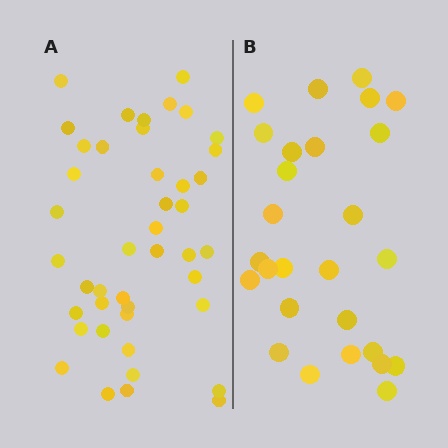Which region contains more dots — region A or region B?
Region A (the left region) has more dots.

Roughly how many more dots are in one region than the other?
Region A has approximately 15 more dots than region B.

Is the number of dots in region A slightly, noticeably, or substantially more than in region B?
Region A has substantially more. The ratio is roughly 1.6 to 1.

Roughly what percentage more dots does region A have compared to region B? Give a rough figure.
About 60% more.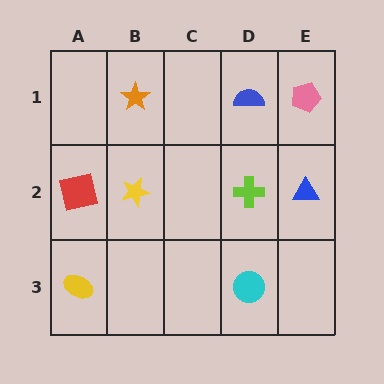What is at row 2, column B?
A yellow star.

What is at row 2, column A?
A red square.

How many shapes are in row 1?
3 shapes.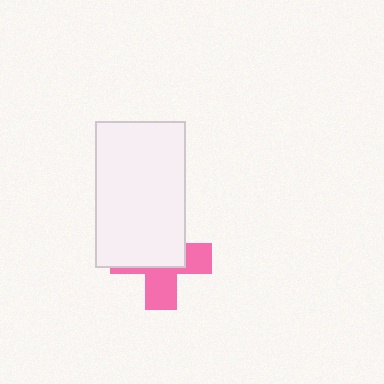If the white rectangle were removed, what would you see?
You would see the complete pink cross.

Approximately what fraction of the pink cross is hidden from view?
Roughly 55% of the pink cross is hidden behind the white rectangle.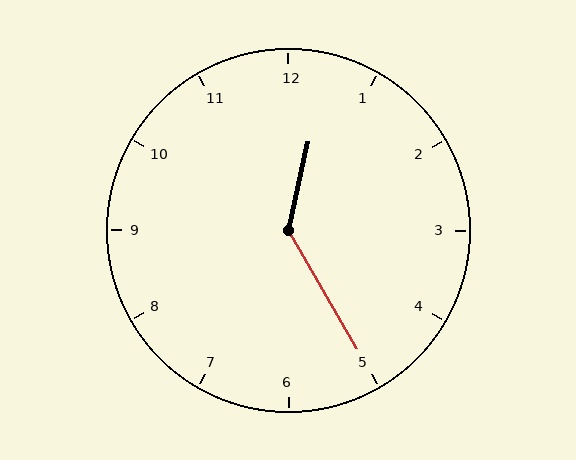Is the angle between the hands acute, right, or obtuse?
It is obtuse.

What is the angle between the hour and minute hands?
Approximately 138 degrees.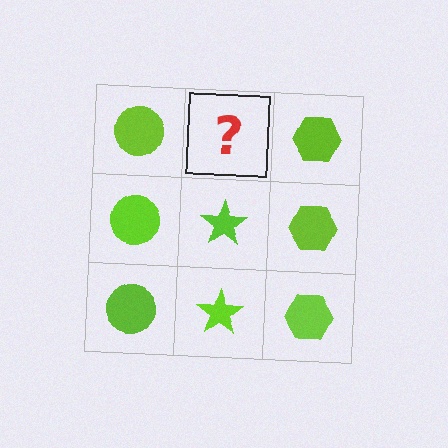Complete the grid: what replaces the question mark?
The question mark should be replaced with a lime star.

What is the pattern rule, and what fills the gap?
The rule is that each column has a consistent shape. The gap should be filled with a lime star.